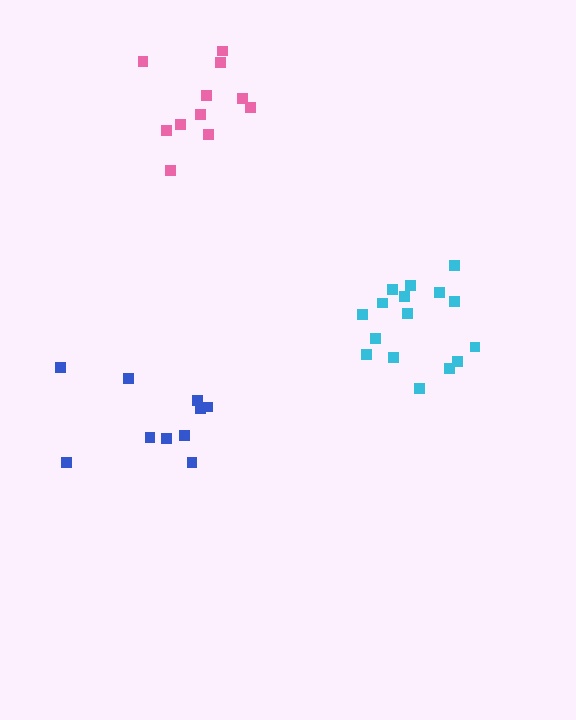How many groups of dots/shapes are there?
There are 3 groups.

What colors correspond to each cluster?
The clusters are colored: cyan, blue, pink.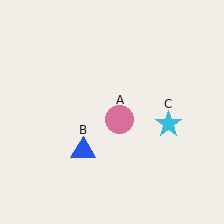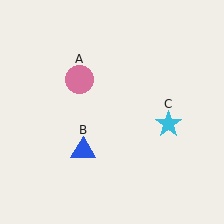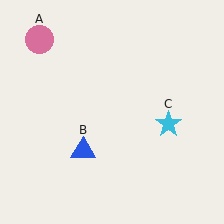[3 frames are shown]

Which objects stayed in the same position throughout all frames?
Blue triangle (object B) and cyan star (object C) remained stationary.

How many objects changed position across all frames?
1 object changed position: pink circle (object A).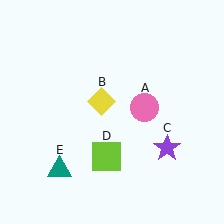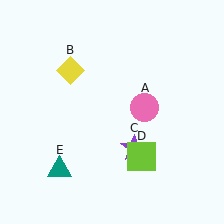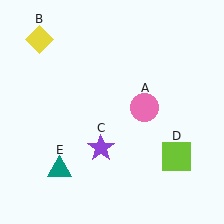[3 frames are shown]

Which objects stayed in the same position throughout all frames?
Pink circle (object A) and teal triangle (object E) remained stationary.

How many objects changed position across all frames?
3 objects changed position: yellow diamond (object B), purple star (object C), lime square (object D).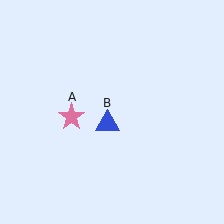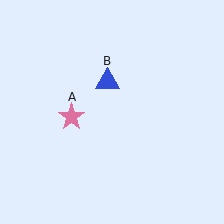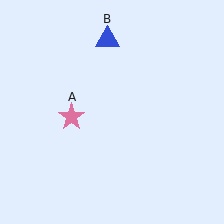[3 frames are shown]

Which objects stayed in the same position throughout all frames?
Pink star (object A) remained stationary.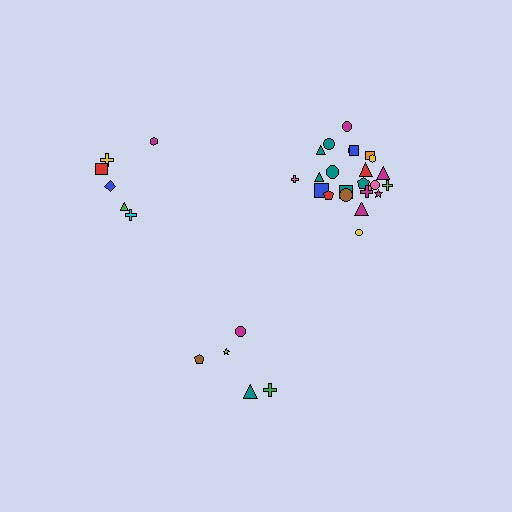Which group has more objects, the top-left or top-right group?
The top-right group.